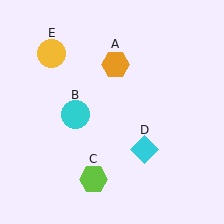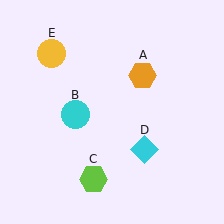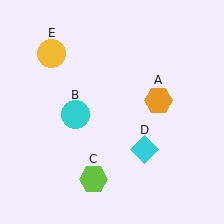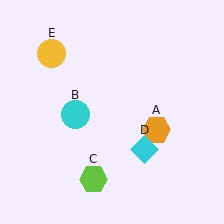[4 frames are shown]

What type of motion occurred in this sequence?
The orange hexagon (object A) rotated clockwise around the center of the scene.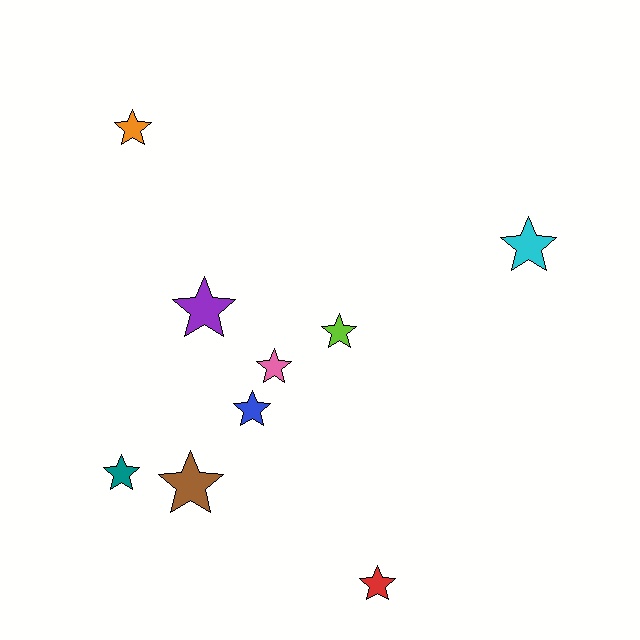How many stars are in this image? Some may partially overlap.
There are 9 stars.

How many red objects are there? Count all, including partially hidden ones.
There is 1 red object.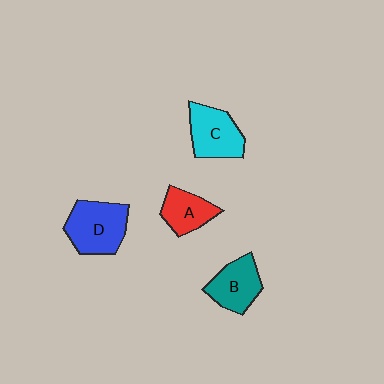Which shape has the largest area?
Shape D (blue).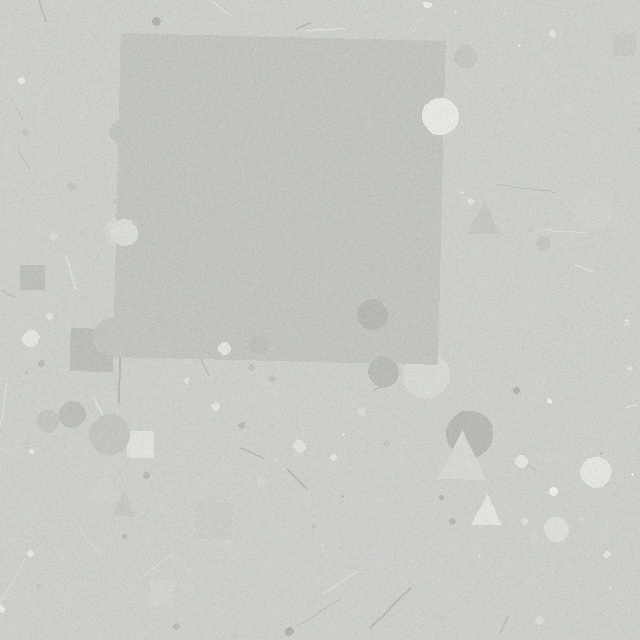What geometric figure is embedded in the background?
A square is embedded in the background.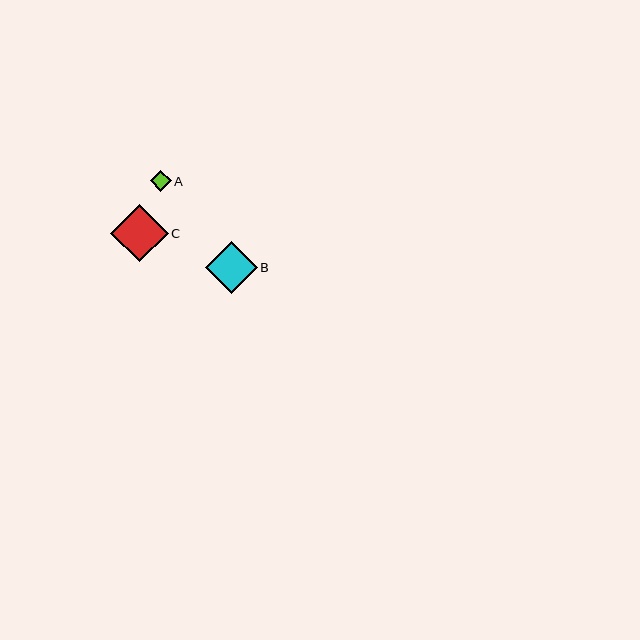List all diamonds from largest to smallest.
From largest to smallest: C, B, A.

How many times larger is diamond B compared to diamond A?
Diamond B is approximately 2.5 times the size of diamond A.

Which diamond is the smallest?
Diamond A is the smallest with a size of approximately 21 pixels.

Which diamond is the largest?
Diamond C is the largest with a size of approximately 57 pixels.